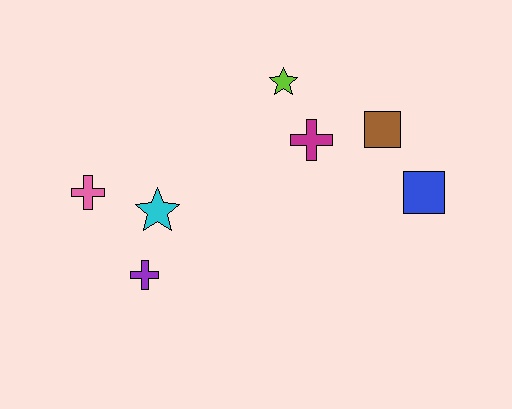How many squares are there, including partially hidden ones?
There are 2 squares.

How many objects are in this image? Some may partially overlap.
There are 7 objects.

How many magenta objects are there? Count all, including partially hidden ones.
There is 1 magenta object.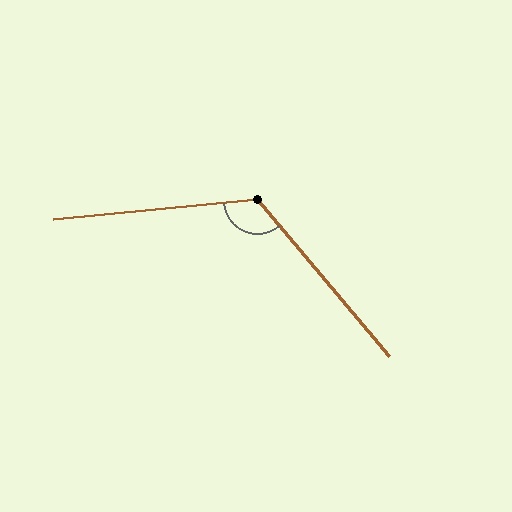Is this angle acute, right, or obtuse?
It is obtuse.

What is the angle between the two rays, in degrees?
Approximately 125 degrees.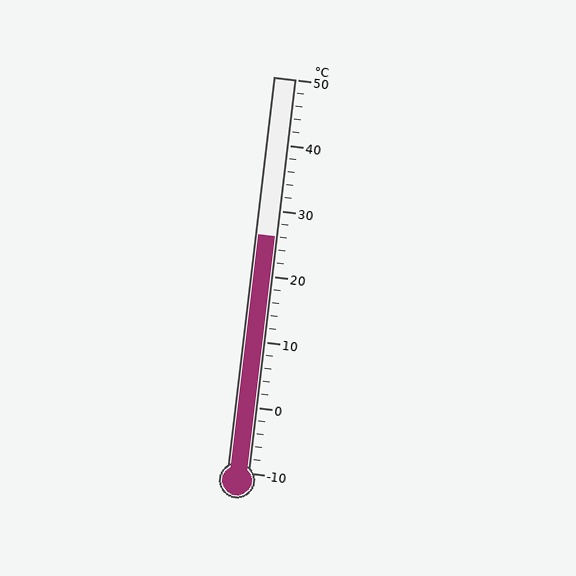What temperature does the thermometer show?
The thermometer shows approximately 26°C.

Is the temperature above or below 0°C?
The temperature is above 0°C.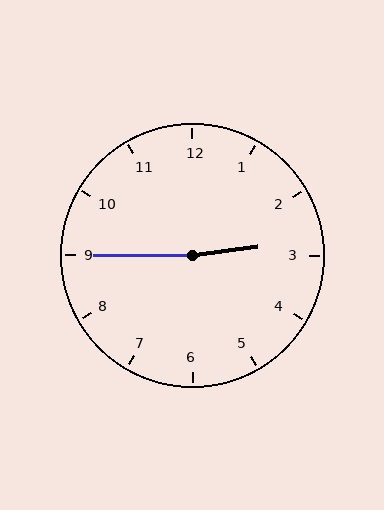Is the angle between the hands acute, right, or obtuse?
It is obtuse.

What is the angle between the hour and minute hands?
Approximately 172 degrees.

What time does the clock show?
2:45.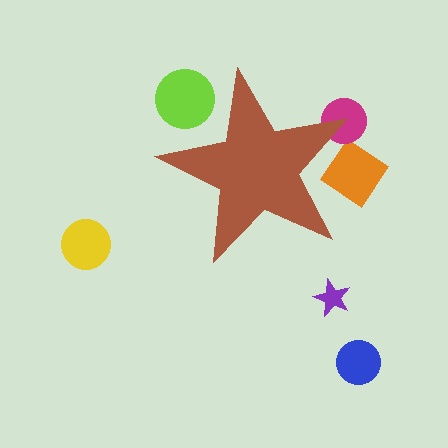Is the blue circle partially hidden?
No, the blue circle is fully visible.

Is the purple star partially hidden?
No, the purple star is fully visible.